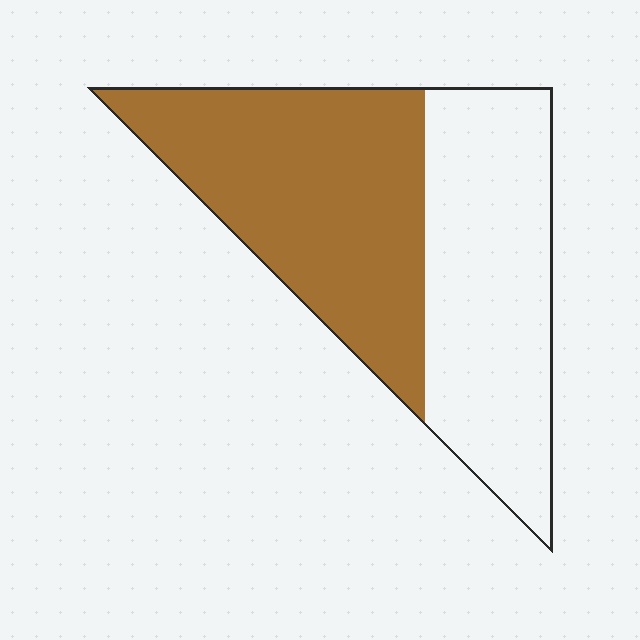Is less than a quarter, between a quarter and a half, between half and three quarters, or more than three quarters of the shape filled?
Between half and three quarters.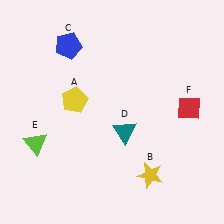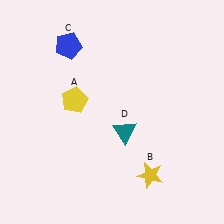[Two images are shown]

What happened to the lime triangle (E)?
The lime triangle (E) was removed in Image 2. It was in the bottom-left area of Image 1.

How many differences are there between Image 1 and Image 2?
There are 2 differences between the two images.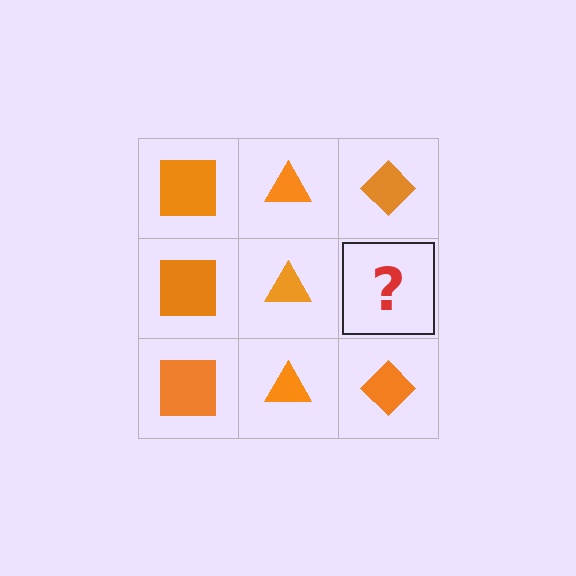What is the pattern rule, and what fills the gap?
The rule is that each column has a consistent shape. The gap should be filled with an orange diamond.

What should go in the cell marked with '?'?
The missing cell should contain an orange diamond.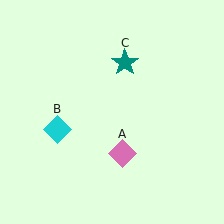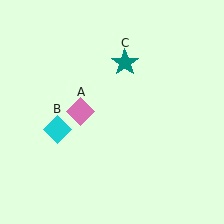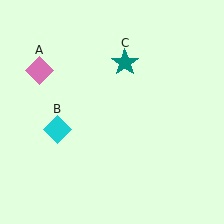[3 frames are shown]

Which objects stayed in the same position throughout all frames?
Cyan diamond (object B) and teal star (object C) remained stationary.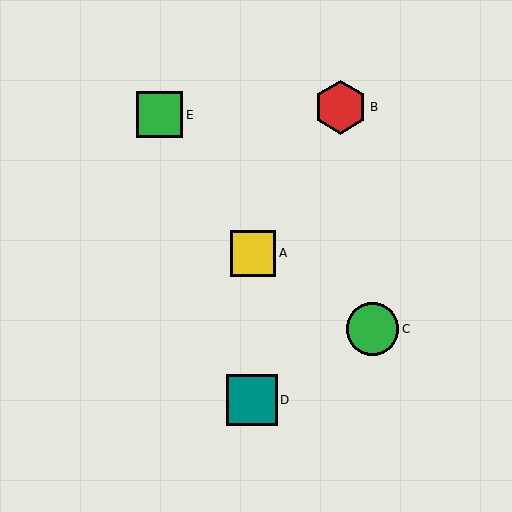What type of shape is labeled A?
Shape A is a yellow square.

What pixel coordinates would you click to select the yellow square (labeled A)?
Click at (253, 253) to select the yellow square A.